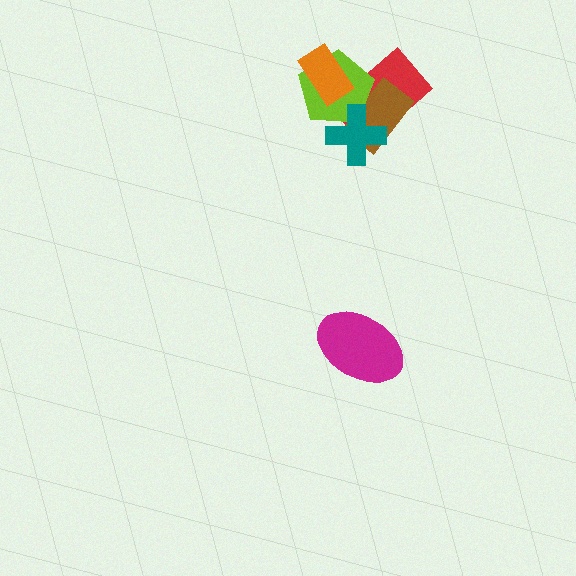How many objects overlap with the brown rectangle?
3 objects overlap with the brown rectangle.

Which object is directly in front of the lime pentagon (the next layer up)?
The teal cross is directly in front of the lime pentagon.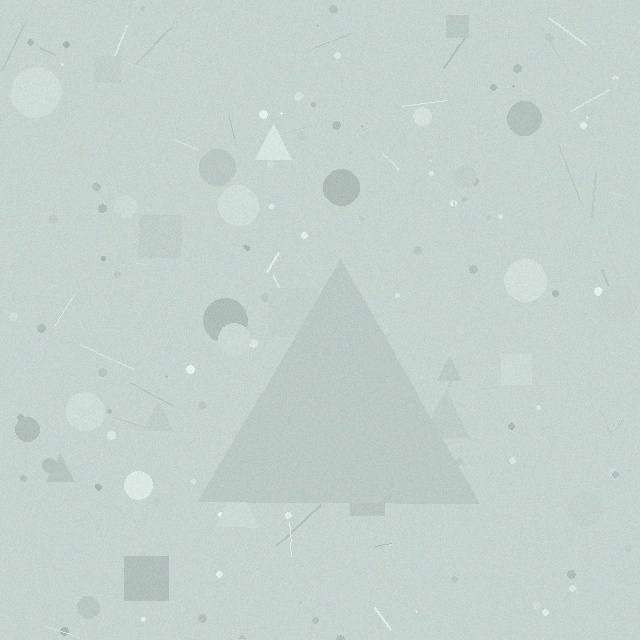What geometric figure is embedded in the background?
A triangle is embedded in the background.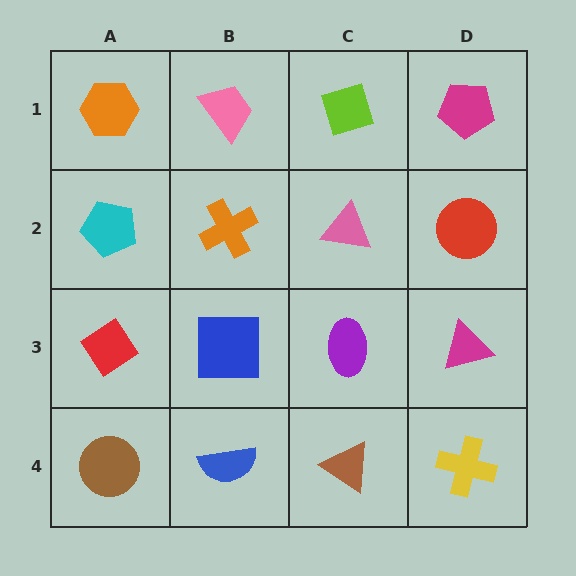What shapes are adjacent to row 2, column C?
A lime diamond (row 1, column C), a purple ellipse (row 3, column C), an orange cross (row 2, column B), a red circle (row 2, column D).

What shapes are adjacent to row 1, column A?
A cyan pentagon (row 2, column A), a pink trapezoid (row 1, column B).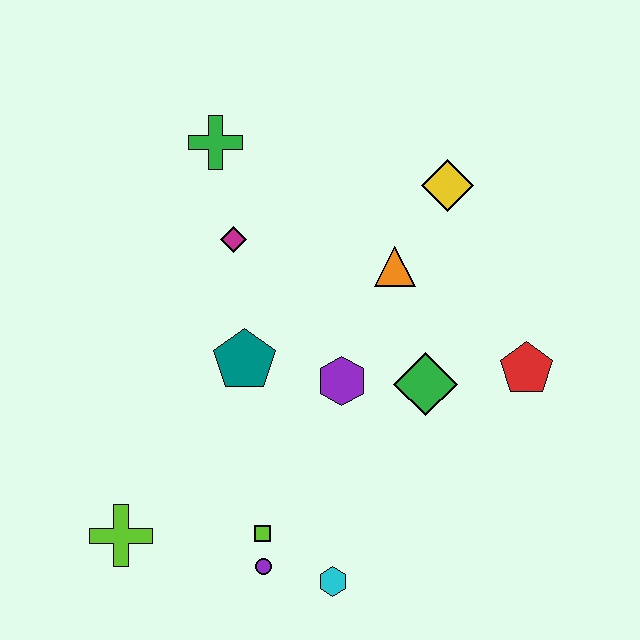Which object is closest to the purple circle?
The lime square is closest to the purple circle.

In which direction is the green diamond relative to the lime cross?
The green diamond is to the right of the lime cross.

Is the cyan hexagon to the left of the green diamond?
Yes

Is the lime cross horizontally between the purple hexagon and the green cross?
No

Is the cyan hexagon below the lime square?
Yes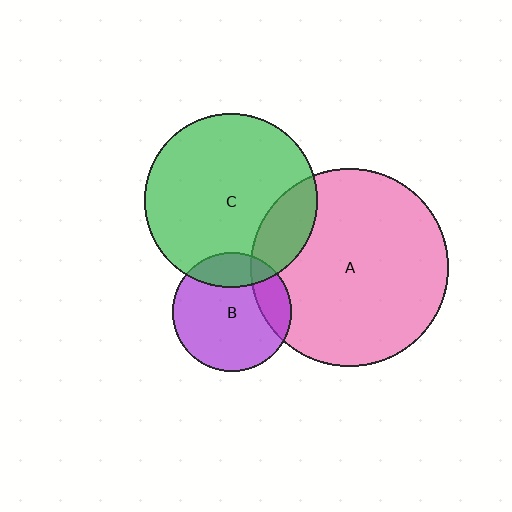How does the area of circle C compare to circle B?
Approximately 2.1 times.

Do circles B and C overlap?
Yes.